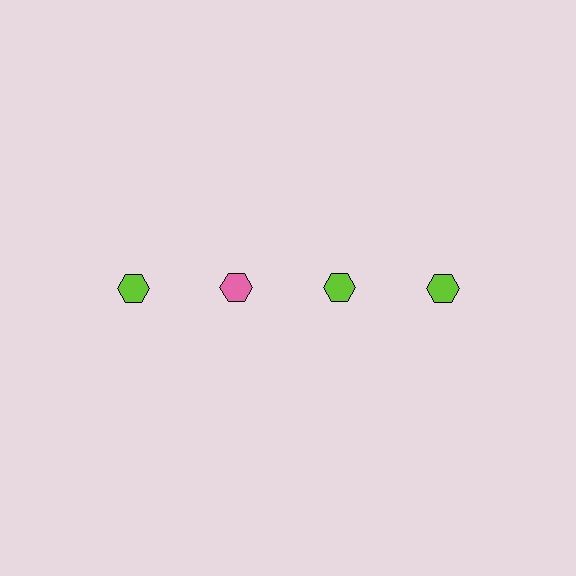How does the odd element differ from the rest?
It has a different color: pink instead of lime.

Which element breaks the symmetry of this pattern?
The pink hexagon in the top row, second from left column breaks the symmetry. All other shapes are lime hexagons.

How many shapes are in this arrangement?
There are 4 shapes arranged in a grid pattern.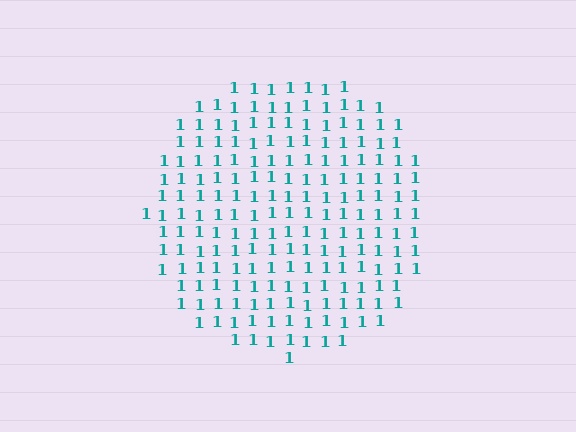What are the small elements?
The small elements are digit 1's.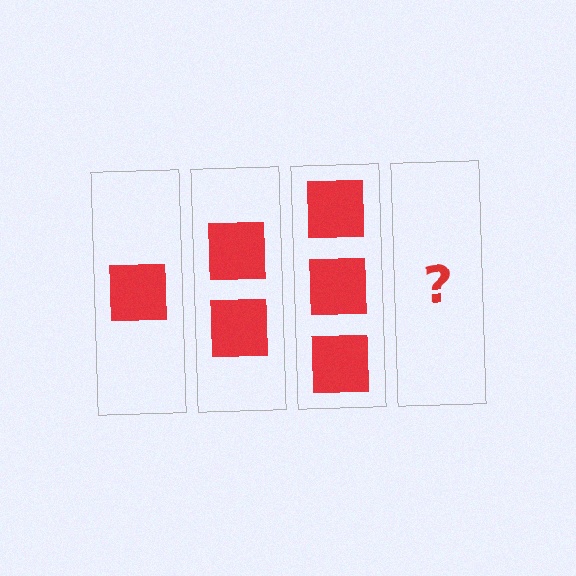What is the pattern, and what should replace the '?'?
The pattern is that each step adds one more square. The '?' should be 4 squares.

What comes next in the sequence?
The next element should be 4 squares.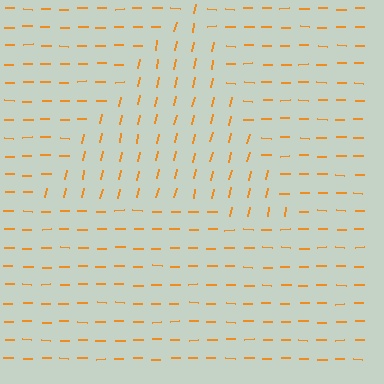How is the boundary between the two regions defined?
The boundary is defined purely by a change in line orientation (approximately 78 degrees difference). All lines are the same color and thickness.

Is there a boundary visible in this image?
Yes, there is a texture boundary formed by a change in line orientation.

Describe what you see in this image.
The image is filled with small orange line segments. A triangle region in the image has lines oriented differently from the surrounding lines, creating a visible texture boundary.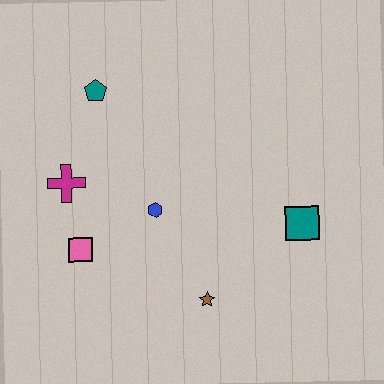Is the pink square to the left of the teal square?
Yes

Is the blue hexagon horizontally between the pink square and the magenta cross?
No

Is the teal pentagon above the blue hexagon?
Yes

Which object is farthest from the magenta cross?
The teal square is farthest from the magenta cross.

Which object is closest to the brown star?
The blue hexagon is closest to the brown star.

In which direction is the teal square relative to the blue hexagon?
The teal square is to the right of the blue hexagon.